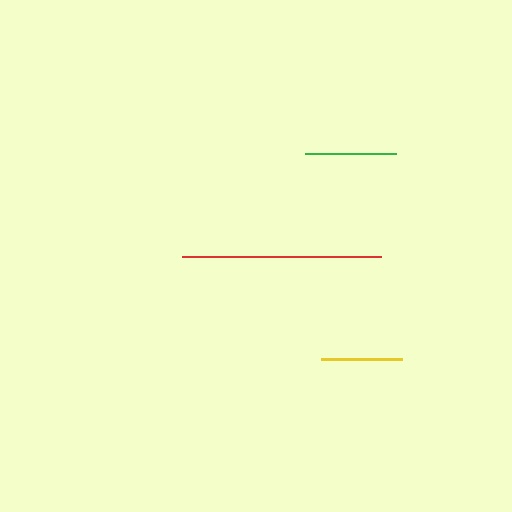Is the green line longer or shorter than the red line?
The red line is longer than the green line.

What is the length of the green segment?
The green segment is approximately 91 pixels long.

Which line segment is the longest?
The red line is the longest at approximately 199 pixels.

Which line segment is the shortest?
The yellow line is the shortest at approximately 81 pixels.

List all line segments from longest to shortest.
From longest to shortest: red, green, yellow.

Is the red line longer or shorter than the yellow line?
The red line is longer than the yellow line.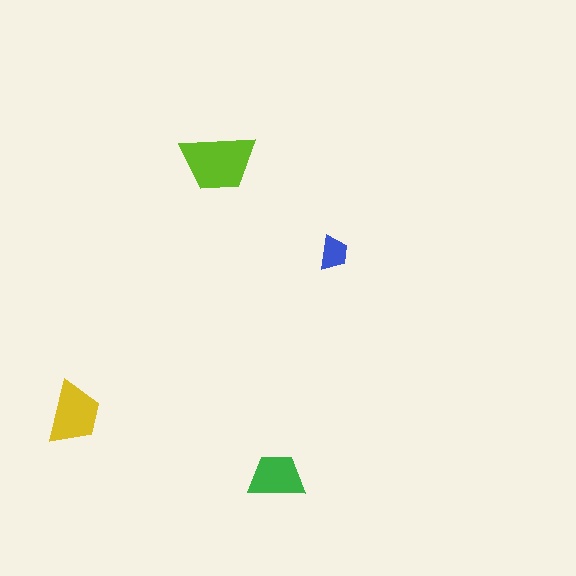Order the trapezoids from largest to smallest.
the lime one, the yellow one, the green one, the blue one.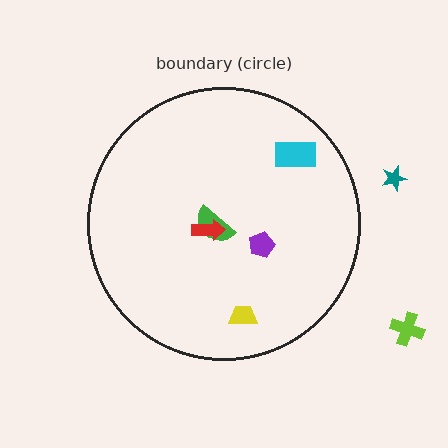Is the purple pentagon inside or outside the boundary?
Inside.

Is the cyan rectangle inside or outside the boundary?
Inside.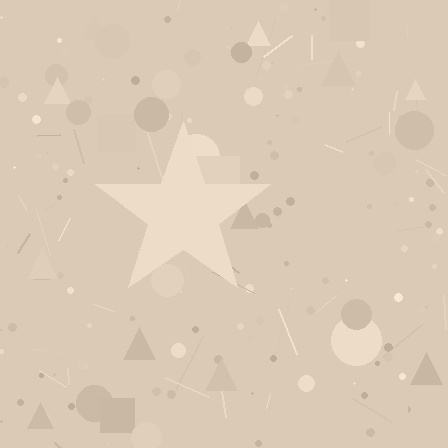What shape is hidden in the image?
A star is hidden in the image.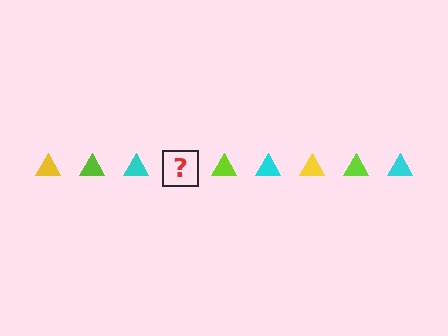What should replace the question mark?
The question mark should be replaced with a yellow triangle.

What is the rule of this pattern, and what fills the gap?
The rule is that the pattern cycles through yellow, lime, cyan triangles. The gap should be filled with a yellow triangle.